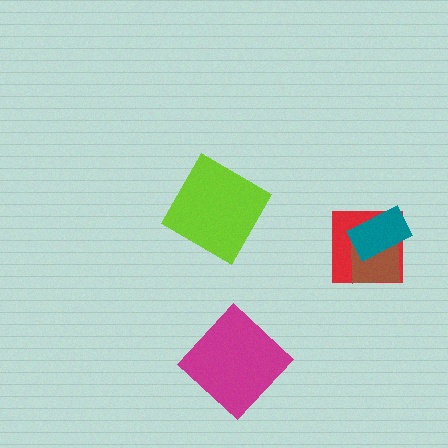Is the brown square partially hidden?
Yes, it is partially covered by another shape.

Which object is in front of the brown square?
The teal rectangle is in front of the brown square.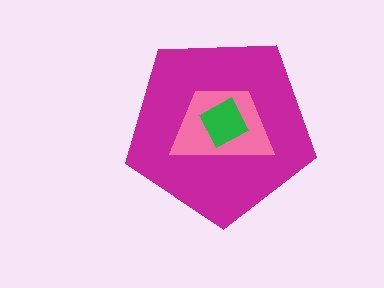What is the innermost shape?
The green diamond.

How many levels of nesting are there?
3.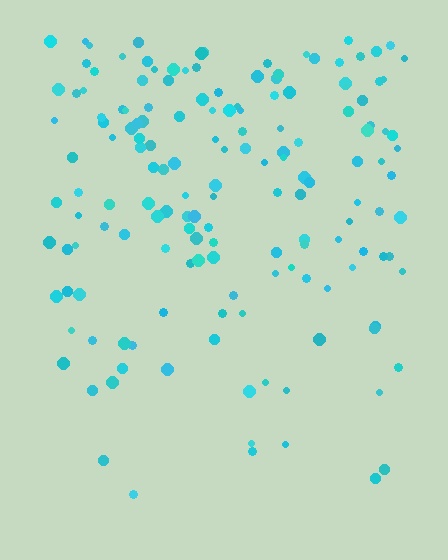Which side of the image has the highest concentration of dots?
The top.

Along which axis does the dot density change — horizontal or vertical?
Vertical.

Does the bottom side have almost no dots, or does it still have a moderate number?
Still a moderate number, just noticeably fewer than the top.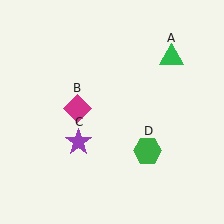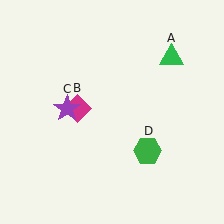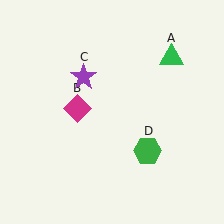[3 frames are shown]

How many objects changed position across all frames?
1 object changed position: purple star (object C).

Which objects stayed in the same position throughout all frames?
Green triangle (object A) and magenta diamond (object B) and green hexagon (object D) remained stationary.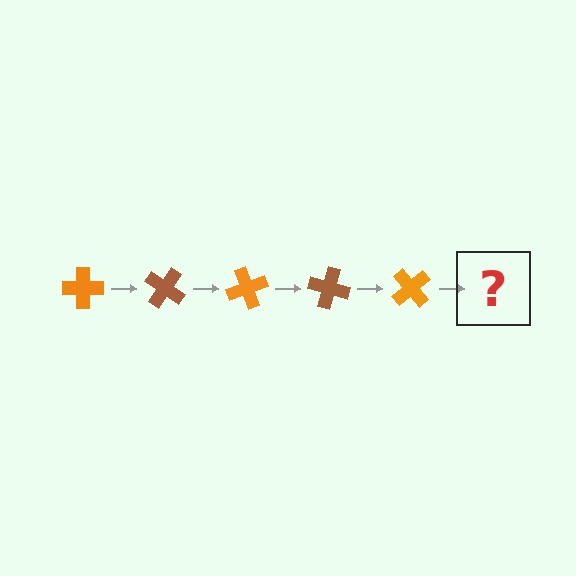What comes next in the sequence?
The next element should be a brown cross, rotated 175 degrees from the start.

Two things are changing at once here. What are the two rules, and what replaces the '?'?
The two rules are that it rotates 35 degrees each step and the color cycles through orange and brown. The '?' should be a brown cross, rotated 175 degrees from the start.